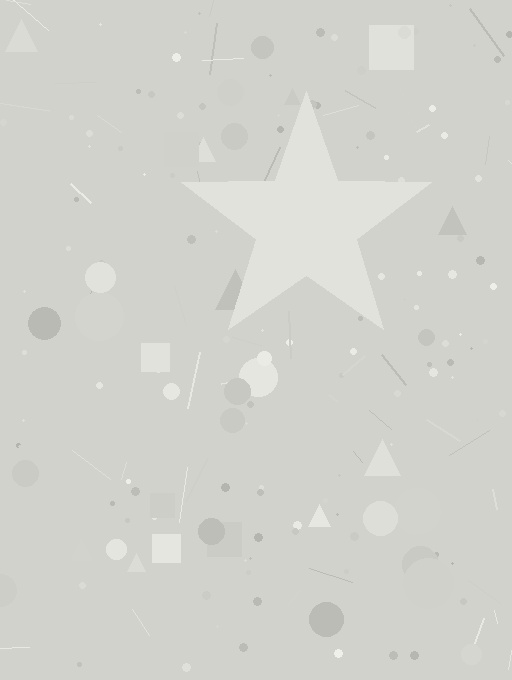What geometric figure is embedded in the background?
A star is embedded in the background.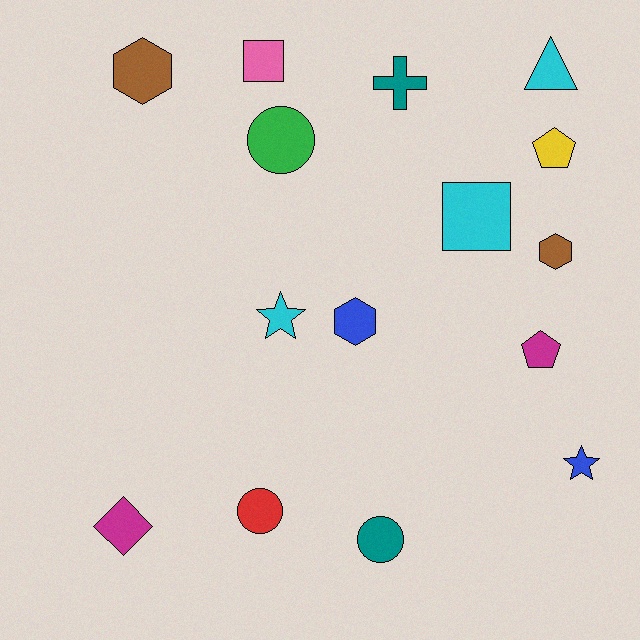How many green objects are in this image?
There is 1 green object.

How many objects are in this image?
There are 15 objects.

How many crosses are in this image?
There is 1 cross.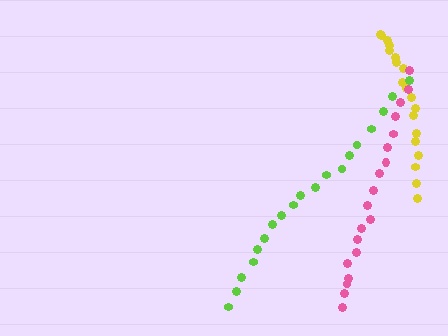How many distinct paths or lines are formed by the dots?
There are 3 distinct paths.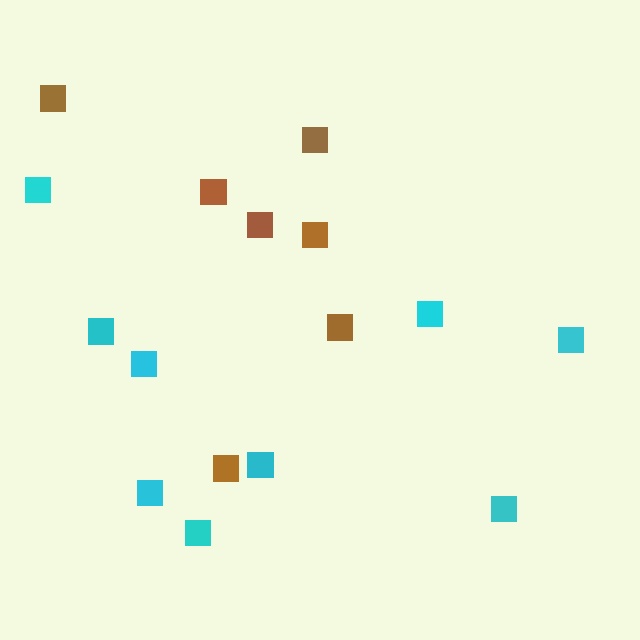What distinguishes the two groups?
There are 2 groups: one group of brown squares (7) and one group of cyan squares (9).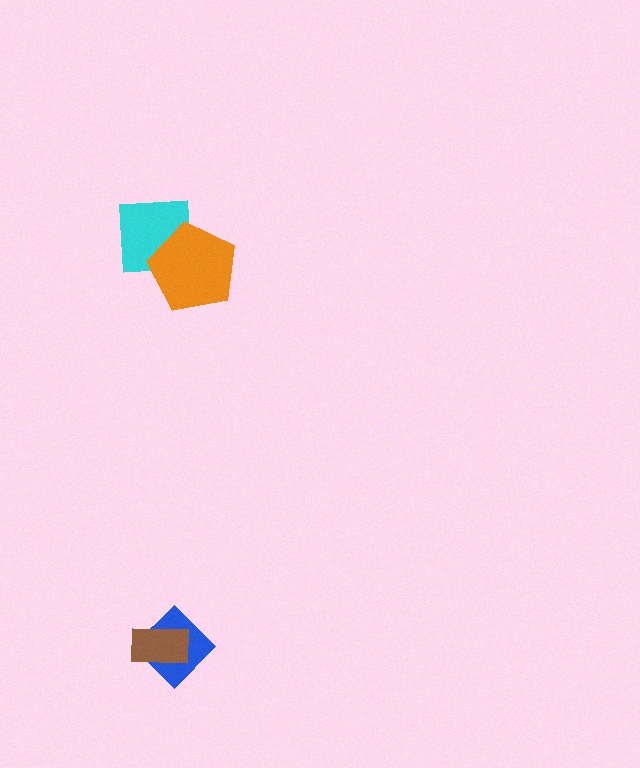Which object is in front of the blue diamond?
The brown rectangle is in front of the blue diamond.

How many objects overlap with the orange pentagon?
1 object overlaps with the orange pentagon.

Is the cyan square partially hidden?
Yes, it is partially covered by another shape.